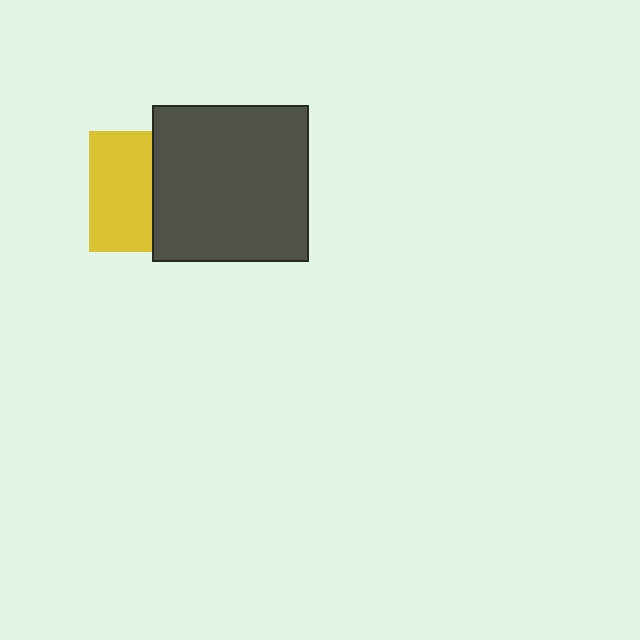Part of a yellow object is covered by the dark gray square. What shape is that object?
It is a square.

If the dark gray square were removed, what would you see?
You would see the complete yellow square.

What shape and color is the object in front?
The object in front is a dark gray square.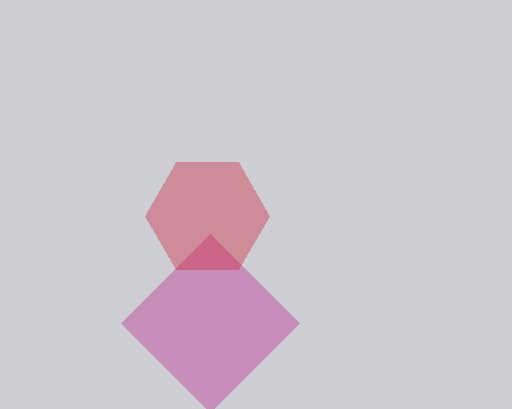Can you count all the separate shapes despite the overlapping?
Yes, there are 2 separate shapes.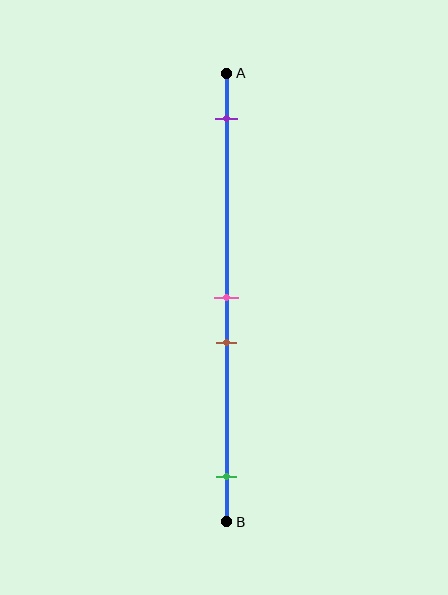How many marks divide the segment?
There are 4 marks dividing the segment.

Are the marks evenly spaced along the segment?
No, the marks are not evenly spaced.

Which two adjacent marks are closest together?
The pink and brown marks are the closest adjacent pair.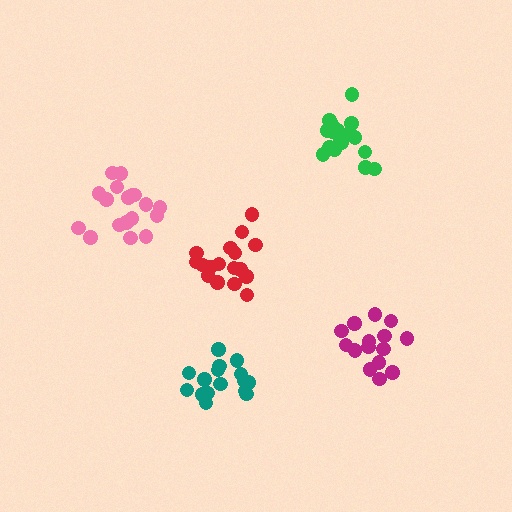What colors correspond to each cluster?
The clusters are colored: pink, magenta, teal, green, red.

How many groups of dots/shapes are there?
There are 5 groups.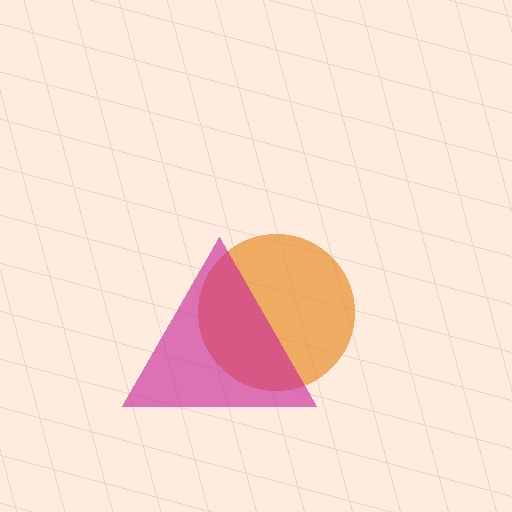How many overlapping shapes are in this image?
There are 2 overlapping shapes in the image.